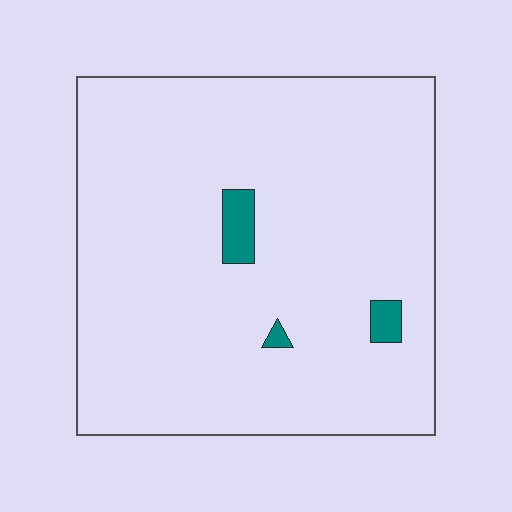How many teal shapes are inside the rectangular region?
3.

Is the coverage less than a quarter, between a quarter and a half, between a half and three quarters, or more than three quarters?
Less than a quarter.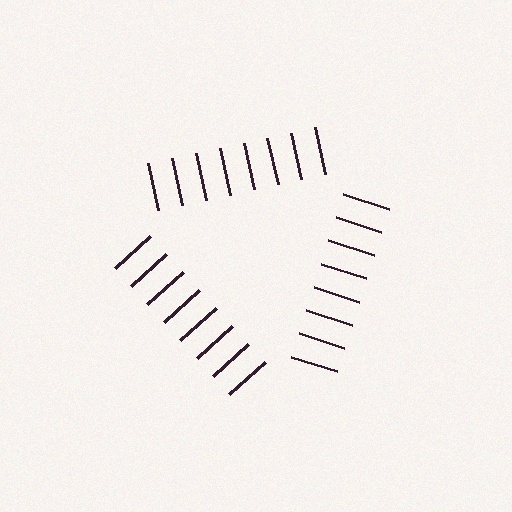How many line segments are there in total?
24 — 8 along each of the 3 edges.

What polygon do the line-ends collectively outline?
An illusory triangle — the line segments terminate on its edges but no continuous stroke is drawn.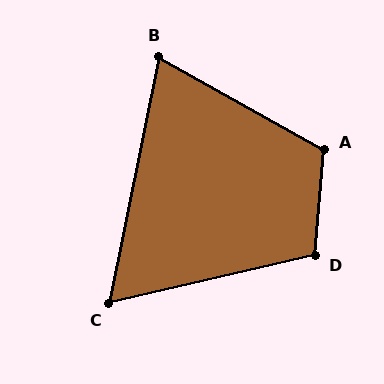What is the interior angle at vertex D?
Approximately 108 degrees (obtuse).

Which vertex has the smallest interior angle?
C, at approximately 65 degrees.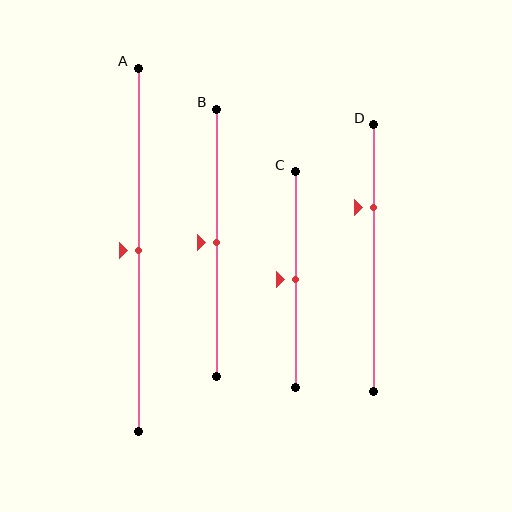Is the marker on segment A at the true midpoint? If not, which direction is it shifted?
Yes, the marker on segment A is at the true midpoint.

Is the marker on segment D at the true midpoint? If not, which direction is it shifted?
No, the marker on segment D is shifted upward by about 19% of the segment length.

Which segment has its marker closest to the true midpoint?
Segment A has its marker closest to the true midpoint.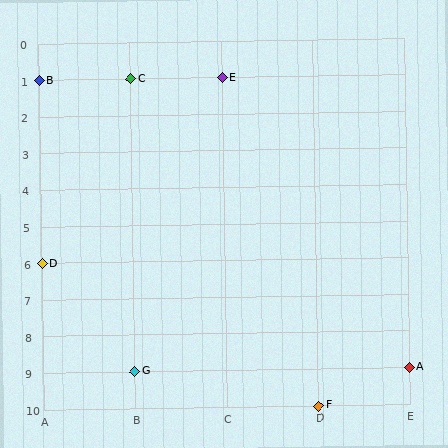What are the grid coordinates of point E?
Point E is at grid coordinates (C, 1).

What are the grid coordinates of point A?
Point A is at grid coordinates (E, 9).